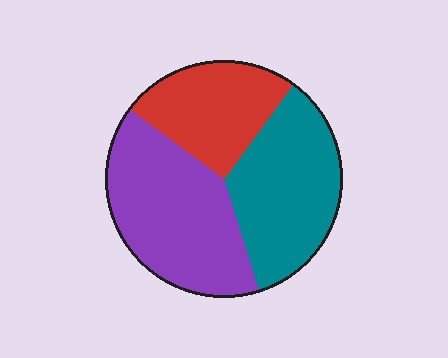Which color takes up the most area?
Purple, at roughly 40%.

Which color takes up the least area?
Red, at roughly 25%.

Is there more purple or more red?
Purple.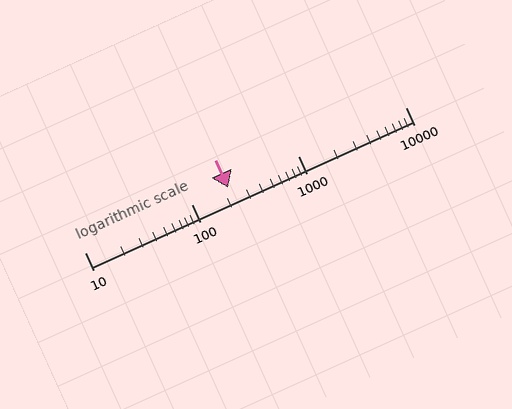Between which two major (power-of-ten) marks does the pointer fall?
The pointer is between 100 and 1000.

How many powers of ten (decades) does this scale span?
The scale spans 3 decades, from 10 to 10000.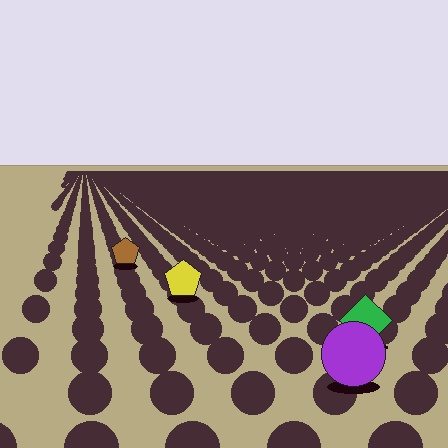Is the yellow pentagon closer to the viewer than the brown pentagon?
Yes. The yellow pentagon is closer — you can tell from the texture gradient: the ground texture is coarser near it.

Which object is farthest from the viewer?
The brown pentagon is farthest from the viewer. It appears smaller and the ground texture around it is denser.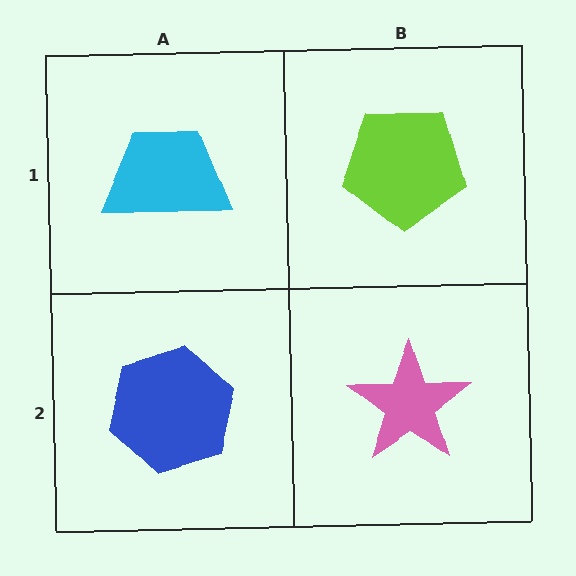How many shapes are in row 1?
2 shapes.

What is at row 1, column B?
A lime pentagon.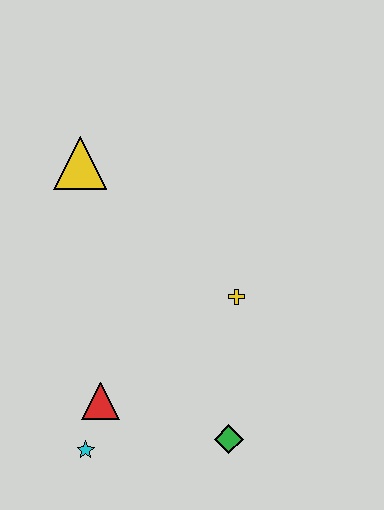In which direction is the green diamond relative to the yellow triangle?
The green diamond is below the yellow triangle.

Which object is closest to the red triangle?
The cyan star is closest to the red triangle.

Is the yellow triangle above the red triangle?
Yes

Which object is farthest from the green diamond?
The yellow triangle is farthest from the green diamond.